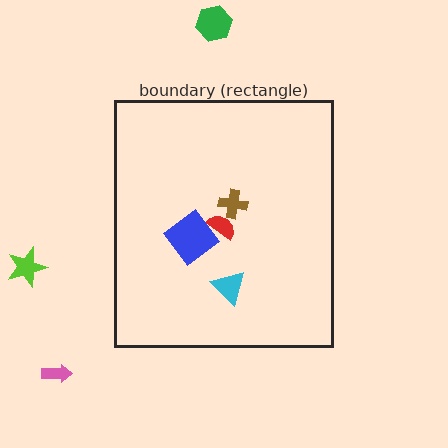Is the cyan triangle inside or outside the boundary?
Inside.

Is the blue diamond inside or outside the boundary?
Inside.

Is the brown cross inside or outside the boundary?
Inside.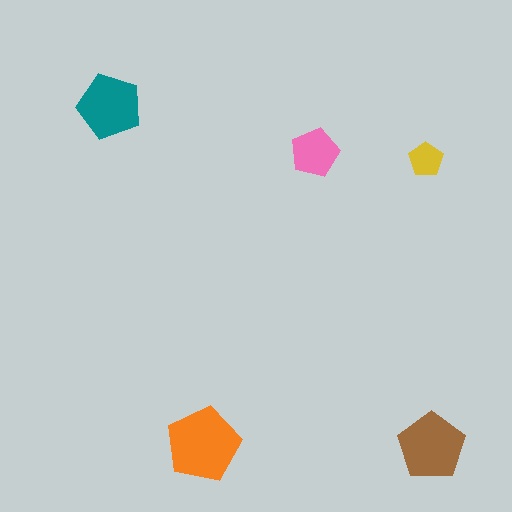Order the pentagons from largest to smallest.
the orange one, the brown one, the teal one, the pink one, the yellow one.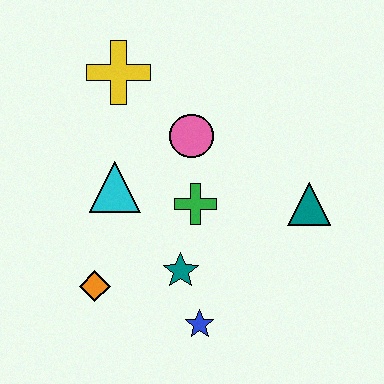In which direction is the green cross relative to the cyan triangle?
The green cross is to the right of the cyan triangle.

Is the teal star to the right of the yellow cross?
Yes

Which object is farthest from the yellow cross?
The blue star is farthest from the yellow cross.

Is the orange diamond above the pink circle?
No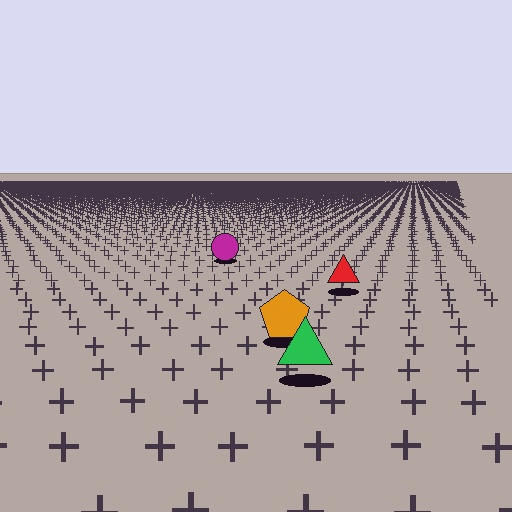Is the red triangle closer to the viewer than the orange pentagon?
No. The orange pentagon is closer — you can tell from the texture gradient: the ground texture is coarser near it.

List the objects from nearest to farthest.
From nearest to farthest: the green triangle, the orange pentagon, the red triangle, the magenta circle.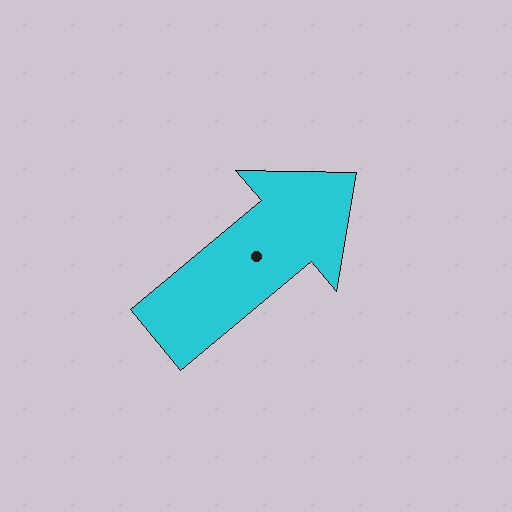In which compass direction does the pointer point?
Northeast.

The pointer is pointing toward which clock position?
Roughly 2 o'clock.